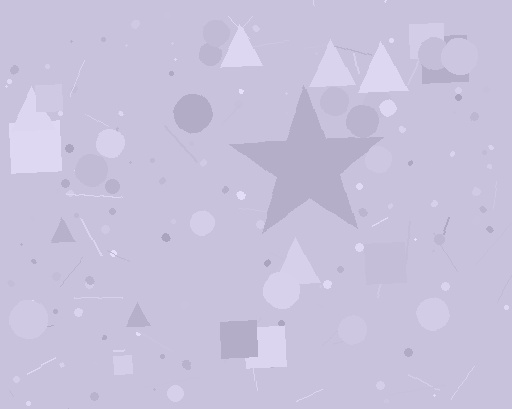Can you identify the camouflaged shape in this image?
The camouflaged shape is a star.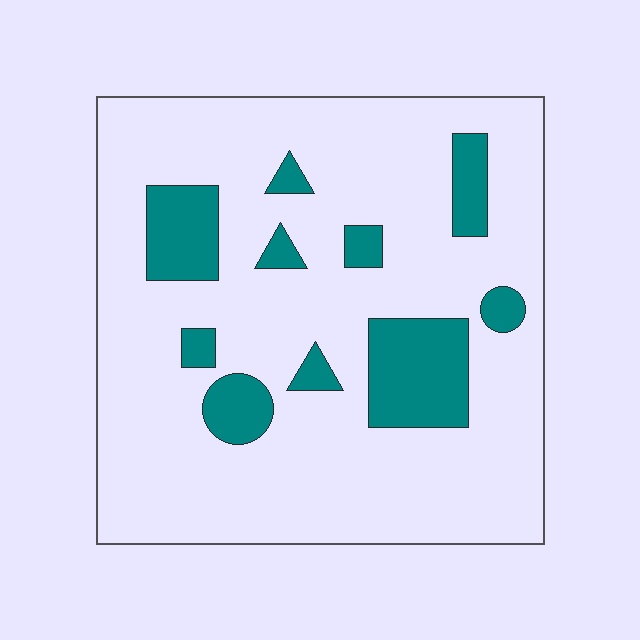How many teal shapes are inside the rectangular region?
10.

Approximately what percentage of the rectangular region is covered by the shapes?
Approximately 15%.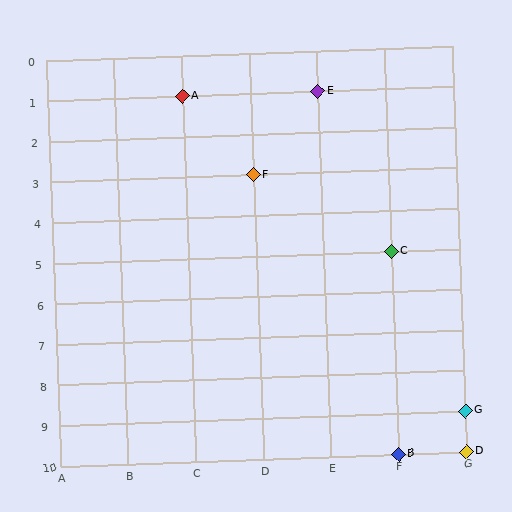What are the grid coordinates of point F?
Point F is at grid coordinates (D, 3).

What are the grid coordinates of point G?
Point G is at grid coordinates (G, 9).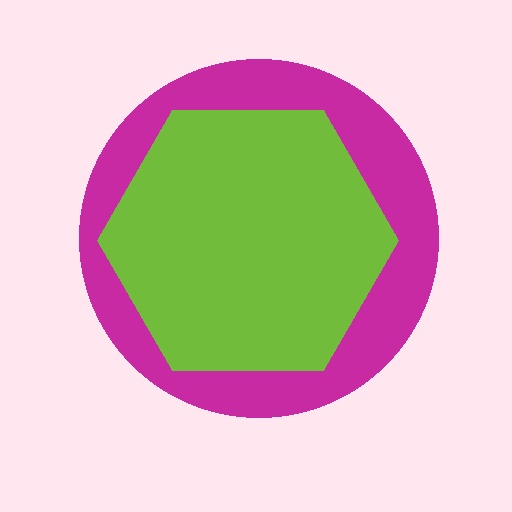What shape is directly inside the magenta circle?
The lime hexagon.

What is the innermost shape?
The lime hexagon.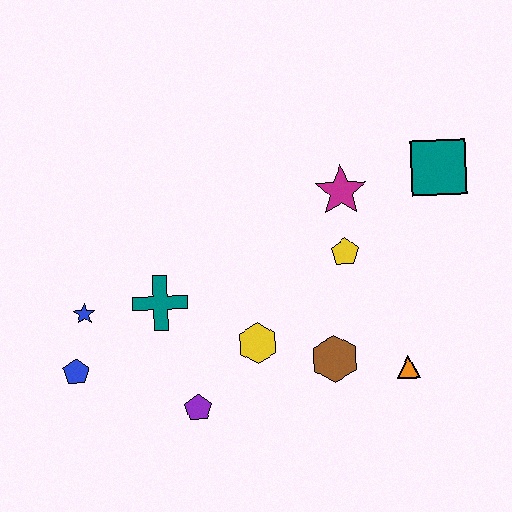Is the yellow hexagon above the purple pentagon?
Yes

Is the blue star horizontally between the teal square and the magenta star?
No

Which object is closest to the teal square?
The magenta star is closest to the teal square.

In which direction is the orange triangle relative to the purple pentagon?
The orange triangle is to the right of the purple pentagon.